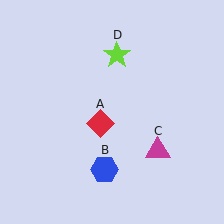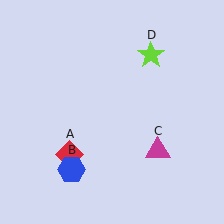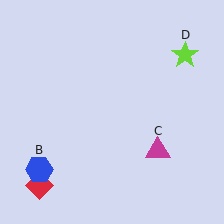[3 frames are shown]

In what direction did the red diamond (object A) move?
The red diamond (object A) moved down and to the left.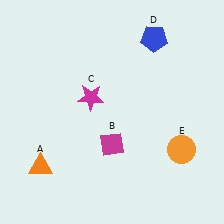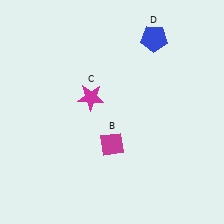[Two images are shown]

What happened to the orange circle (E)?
The orange circle (E) was removed in Image 2. It was in the bottom-right area of Image 1.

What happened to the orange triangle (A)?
The orange triangle (A) was removed in Image 2. It was in the bottom-left area of Image 1.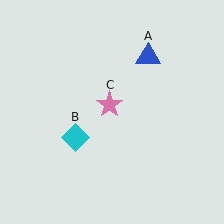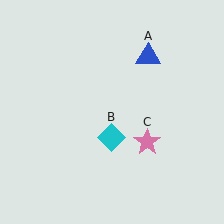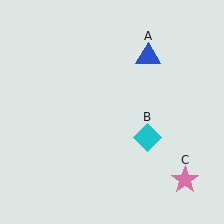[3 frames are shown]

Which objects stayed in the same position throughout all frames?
Blue triangle (object A) remained stationary.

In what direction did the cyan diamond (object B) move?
The cyan diamond (object B) moved right.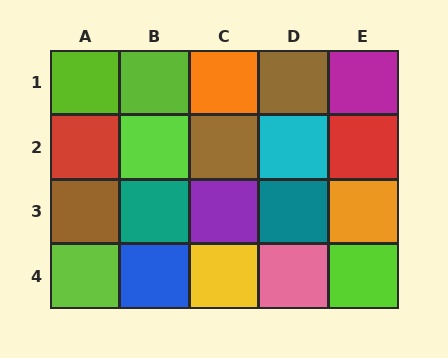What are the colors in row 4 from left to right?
Lime, blue, yellow, pink, lime.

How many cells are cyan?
1 cell is cyan.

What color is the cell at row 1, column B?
Lime.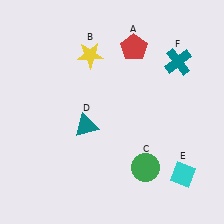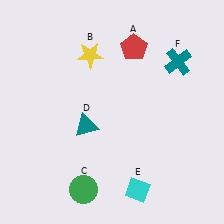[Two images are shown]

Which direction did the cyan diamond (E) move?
The cyan diamond (E) moved left.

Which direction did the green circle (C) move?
The green circle (C) moved left.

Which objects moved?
The objects that moved are: the green circle (C), the cyan diamond (E).